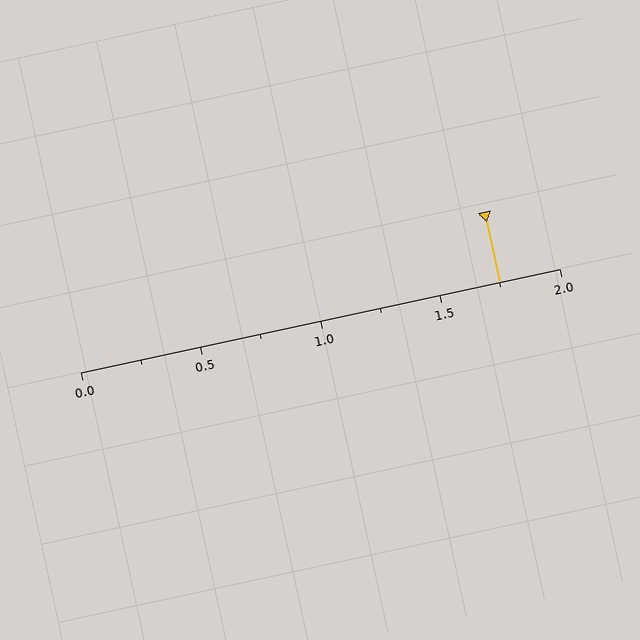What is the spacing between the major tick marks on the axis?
The major ticks are spaced 0.5 apart.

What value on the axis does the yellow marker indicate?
The marker indicates approximately 1.75.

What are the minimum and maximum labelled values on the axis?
The axis runs from 0.0 to 2.0.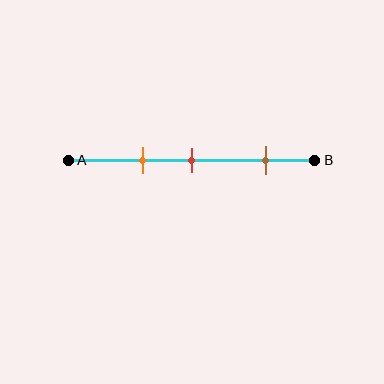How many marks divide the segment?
There are 3 marks dividing the segment.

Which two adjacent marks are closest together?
The orange and red marks are the closest adjacent pair.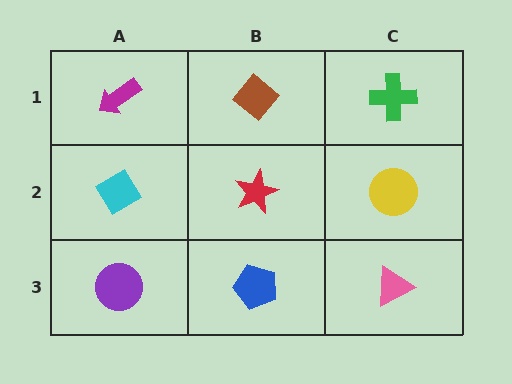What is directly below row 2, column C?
A pink triangle.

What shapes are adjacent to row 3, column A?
A cyan diamond (row 2, column A), a blue pentagon (row 3, column B).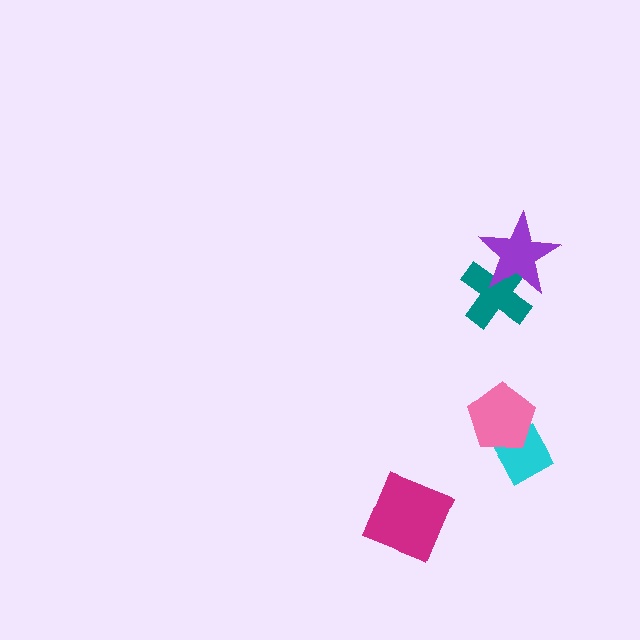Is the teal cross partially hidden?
Yes, it is partially covered by another shape.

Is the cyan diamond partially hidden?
Yes, it is partially covered by another shape.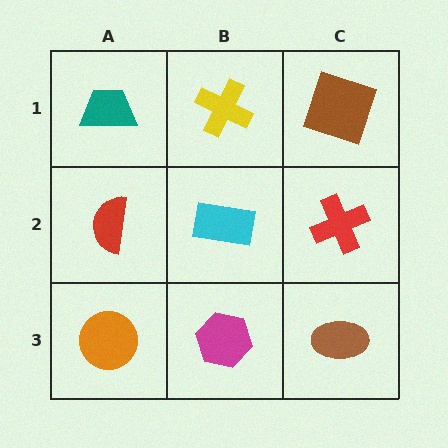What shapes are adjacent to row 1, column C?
A red cross (row 2, column C), a yellow cross (row 1, column B).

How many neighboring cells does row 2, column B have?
4.